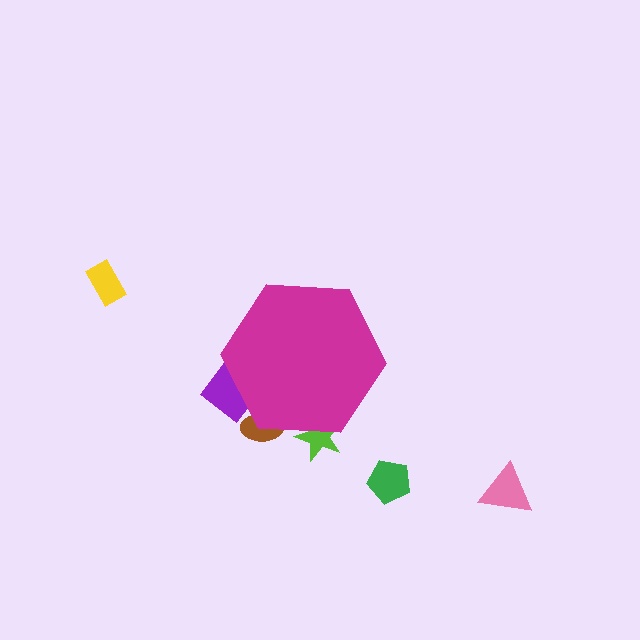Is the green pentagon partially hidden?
No, the green pentagon is fully visible.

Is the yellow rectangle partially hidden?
No, the yellow rectangle is fully visible.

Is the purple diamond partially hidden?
Yes, the purple diamond is partially hidden behind the magenta hexagon.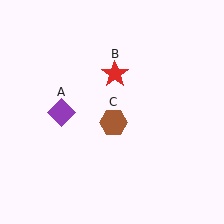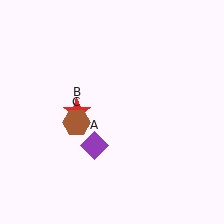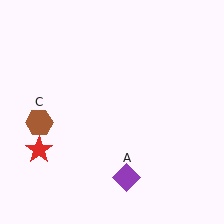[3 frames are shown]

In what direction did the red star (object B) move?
The red star (object B) moved down and to the left.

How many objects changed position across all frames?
3 objects changed position: purple diamond (object A), red star (object B), brown hexagon (object C).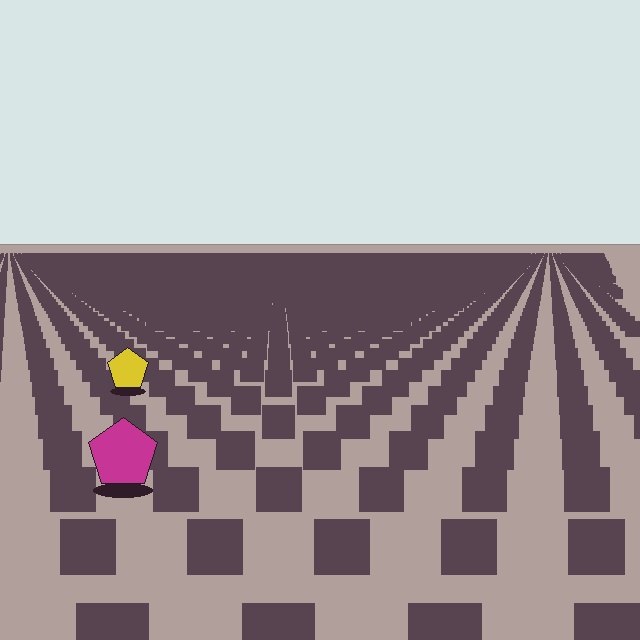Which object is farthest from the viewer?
The yellow pentagon is farthest from the viewer. It appears smaller and the ground texture around it is denser.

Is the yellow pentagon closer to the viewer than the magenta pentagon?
No. The magenta pentagon is closer — you can tell from the texture gradient: the ground texture is coarser near it.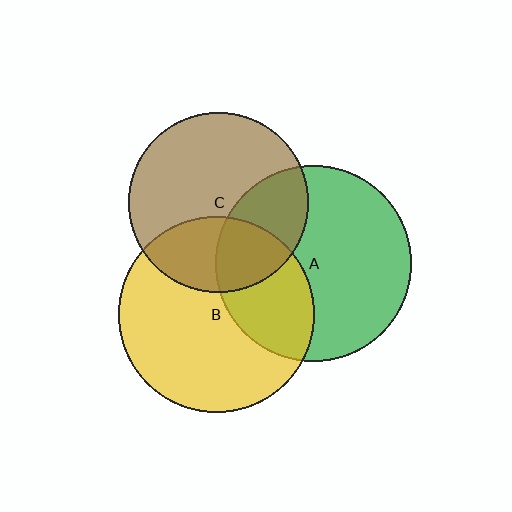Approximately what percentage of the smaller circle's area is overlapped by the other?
Approximately 30%.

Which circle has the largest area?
Circle A (green).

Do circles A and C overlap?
Yes.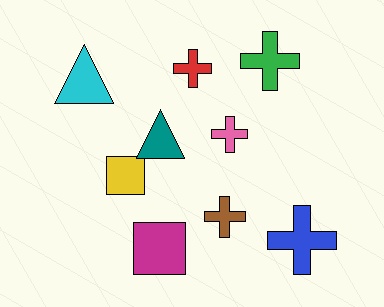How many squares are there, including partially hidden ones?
There are 2 squares.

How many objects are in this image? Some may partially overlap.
There are 9 objects.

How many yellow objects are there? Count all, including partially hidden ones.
There is 1 yellow object.